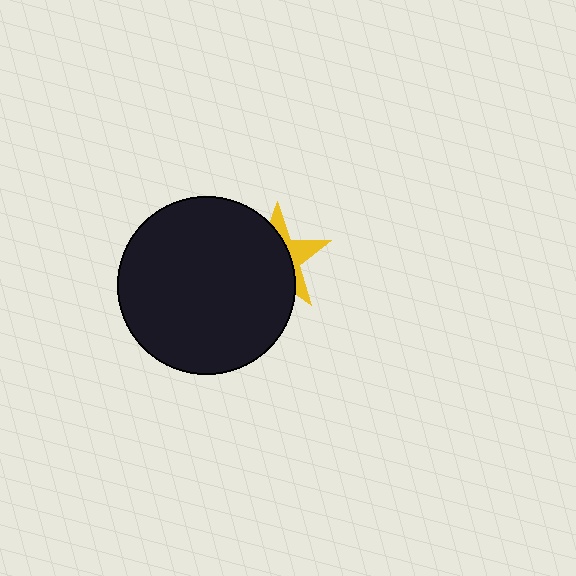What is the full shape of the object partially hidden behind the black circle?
The partially hidden object is a yellow star.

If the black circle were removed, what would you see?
You would see the complete yellow star.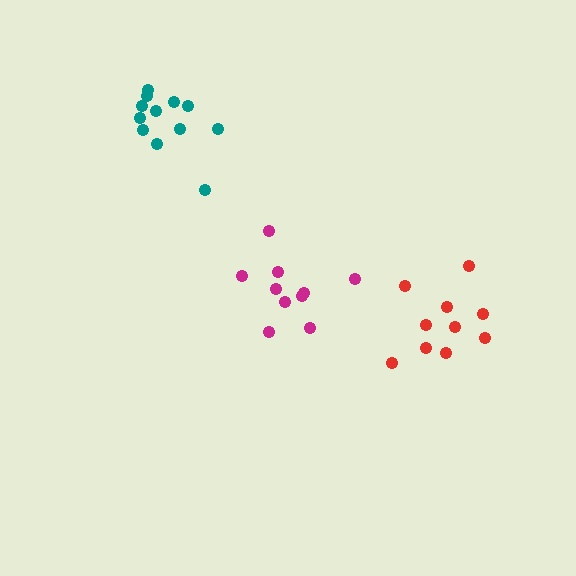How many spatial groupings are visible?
There are 3 spatial groupings.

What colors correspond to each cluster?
The clusters are colored: teal, magenta, red.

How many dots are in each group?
Group 1: 12 dots, Group 2: 10 dots, Group 3: 10 dots (32 total).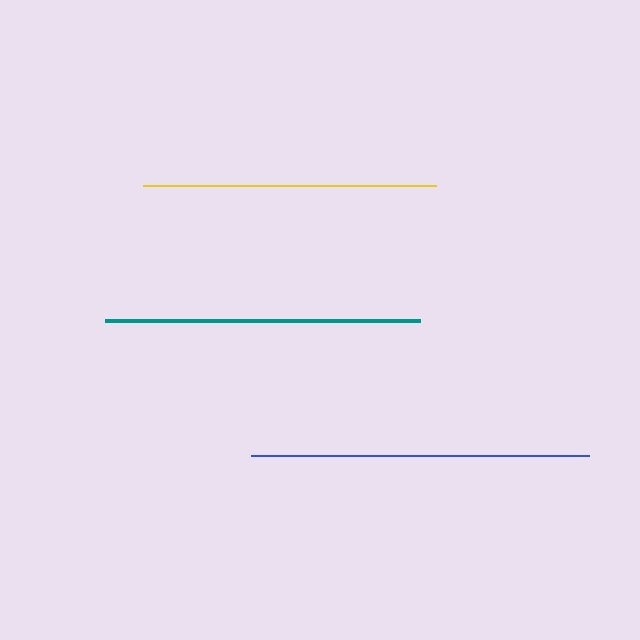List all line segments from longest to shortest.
From longest to shortest: blue, teal, yellow.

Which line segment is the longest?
The blue line is the longest at approximately 338 pixels.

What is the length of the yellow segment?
The yellow segment is approximately 294 pixels long.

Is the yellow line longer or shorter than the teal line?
The teal line is longer than the yellow line.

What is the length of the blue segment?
The blue segment is approximately 338 pixels long.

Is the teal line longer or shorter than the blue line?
The blue line is longer than the teal line.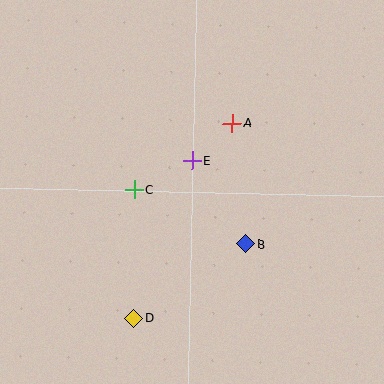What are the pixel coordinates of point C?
Point C is at (134, 189).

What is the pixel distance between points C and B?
The distance between C and B is 124 pixels.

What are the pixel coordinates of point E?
Point E is at (192, 161).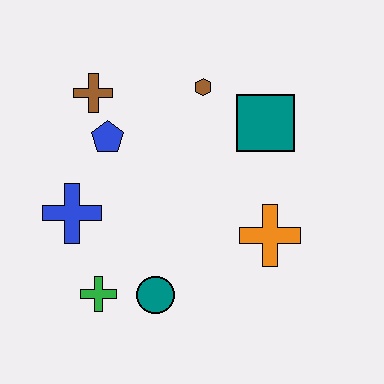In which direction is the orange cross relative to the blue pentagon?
The orange cross is to the right of the blue pentagon.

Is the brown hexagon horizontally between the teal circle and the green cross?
No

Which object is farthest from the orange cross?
The brown cross is farthest from the orange cross.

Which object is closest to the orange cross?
The teal square is closest to the orange cross.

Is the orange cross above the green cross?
Yes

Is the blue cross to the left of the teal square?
Yes